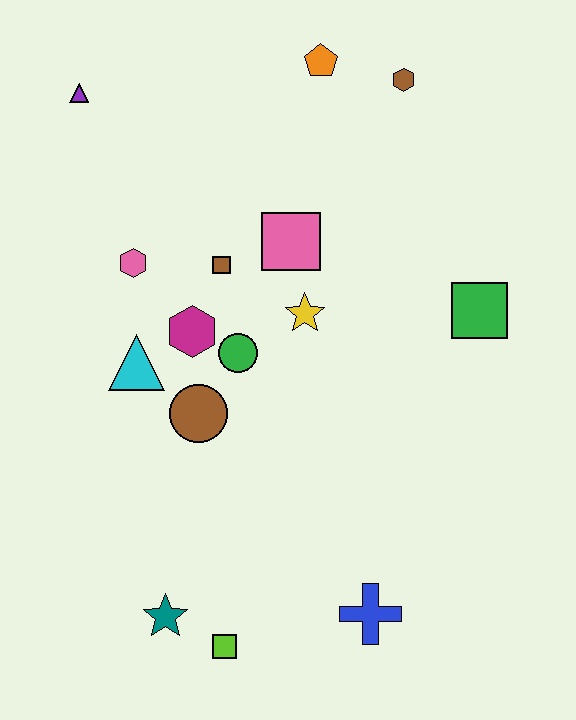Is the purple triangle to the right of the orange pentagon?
No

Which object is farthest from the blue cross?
The purple triangle is farthest from the blue cross.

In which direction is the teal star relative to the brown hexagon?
The teal star is below the brown hexagon.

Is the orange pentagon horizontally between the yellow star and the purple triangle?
No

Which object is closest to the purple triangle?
The pink hexagon is closest to the purple triangle.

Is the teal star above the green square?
No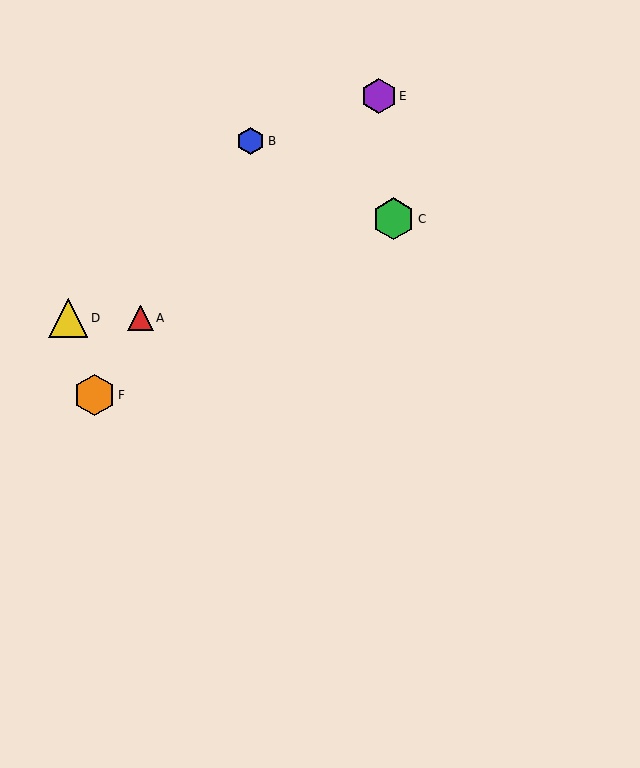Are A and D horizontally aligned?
Yes, both are at y≈318.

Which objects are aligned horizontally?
Objects A, D are aligned horizontally.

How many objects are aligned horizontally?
2 objects (A, D) are aligned horizontally.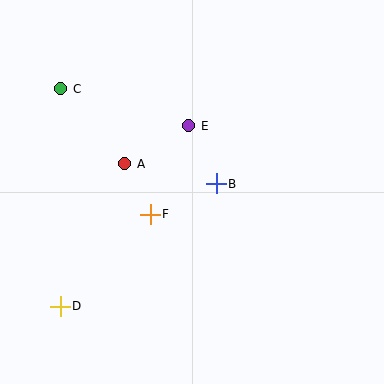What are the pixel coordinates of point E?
Point E is at (189, 126).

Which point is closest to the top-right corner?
Point E is closest to the top-right corner.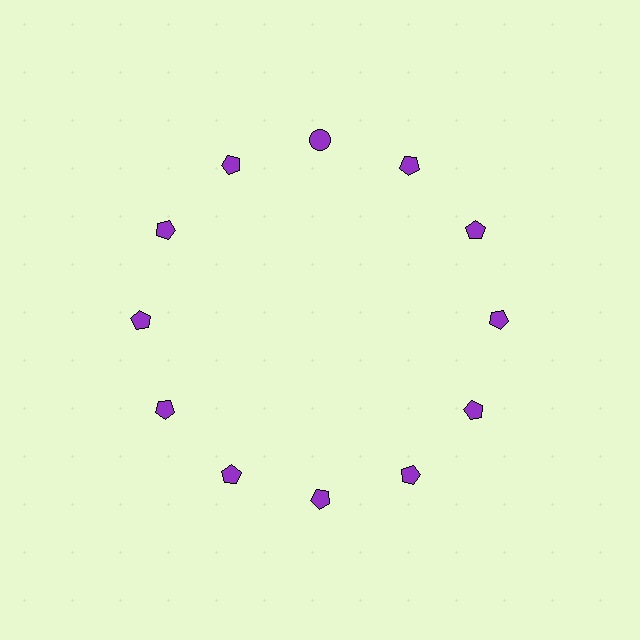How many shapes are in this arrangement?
There are 12 shapes arranged in a ring pattern.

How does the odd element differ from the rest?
It has a different shape: circle instead of pentagon.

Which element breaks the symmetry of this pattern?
The purple circle at roughly the 12 o'clock position breaks the symmetry. All other shapes are purple pentagons.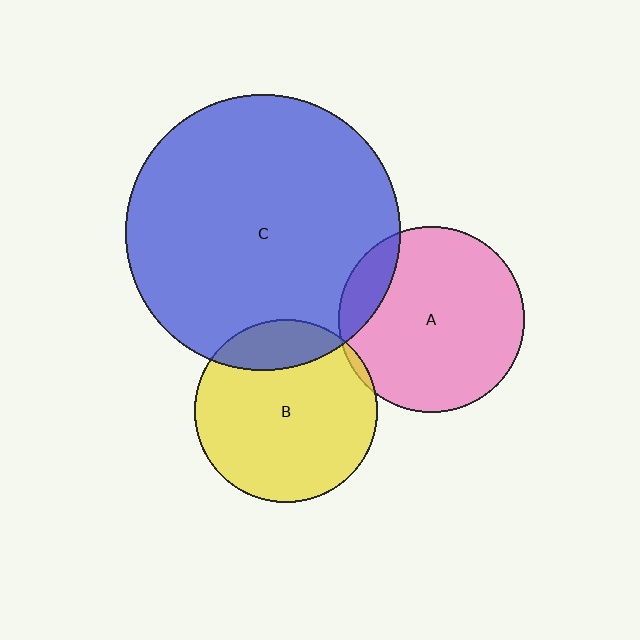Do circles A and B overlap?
Yes.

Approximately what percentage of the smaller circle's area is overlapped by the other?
Approximately 5%.